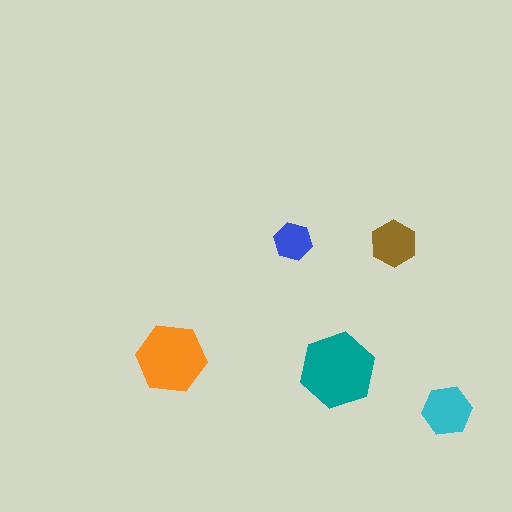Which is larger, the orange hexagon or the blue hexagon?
The orange one.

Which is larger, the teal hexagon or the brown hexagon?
The teal one.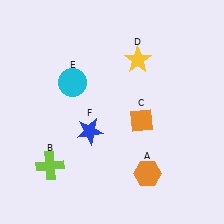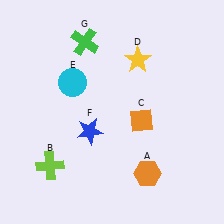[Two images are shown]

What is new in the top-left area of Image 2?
A green cross (G) was added in the top-left area of Image 2.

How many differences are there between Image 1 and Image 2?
There is 1 difference between the two images.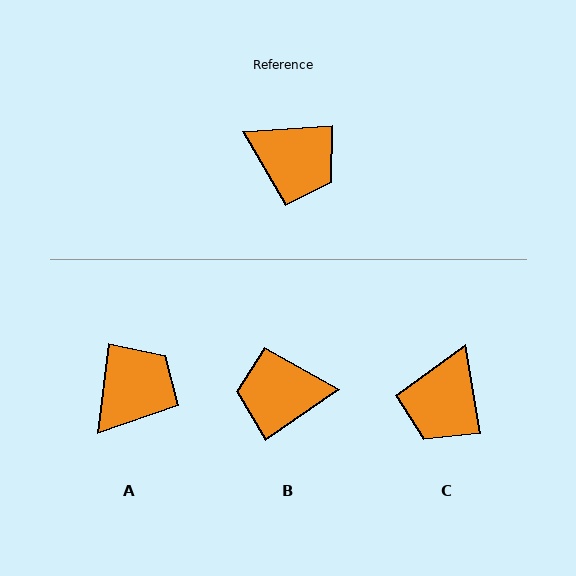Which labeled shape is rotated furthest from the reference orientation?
B, about 149 degrees away.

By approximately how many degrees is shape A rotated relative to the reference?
Approximately 79 degrees counter-clockwise.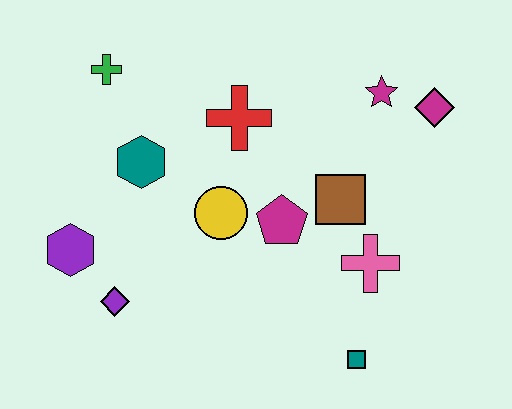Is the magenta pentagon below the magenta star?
Yes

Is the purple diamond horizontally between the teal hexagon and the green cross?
Yes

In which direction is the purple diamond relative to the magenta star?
The purple diamond is to the left of the magenta star.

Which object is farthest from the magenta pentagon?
The green cross is farthest from the magenta pentagon.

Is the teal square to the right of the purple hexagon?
Yes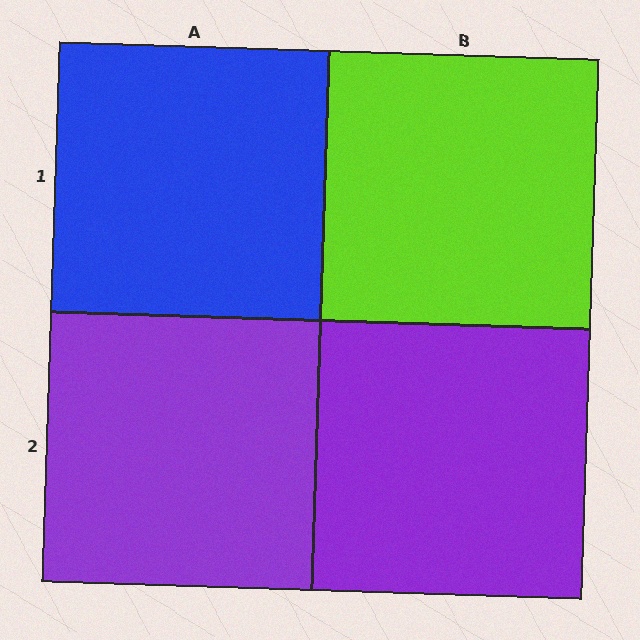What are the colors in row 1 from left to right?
Blue, lime.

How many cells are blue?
1 cell is blue.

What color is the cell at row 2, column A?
Purple.